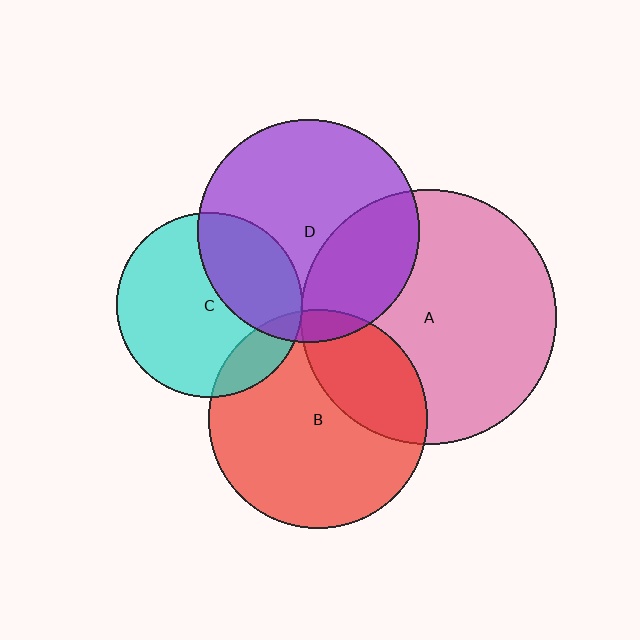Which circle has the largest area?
Circle A (pink).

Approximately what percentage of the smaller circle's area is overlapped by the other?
Approximately 30%.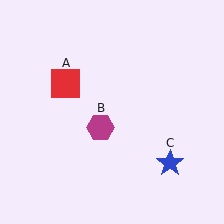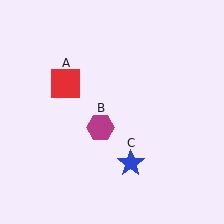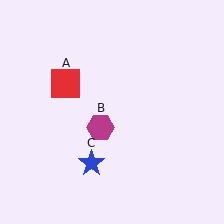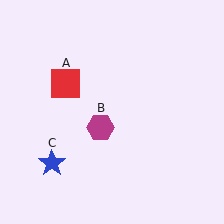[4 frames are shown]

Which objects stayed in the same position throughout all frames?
Red square (object A) and magenta hexagon (object B) remained stationary.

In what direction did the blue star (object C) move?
The blue star (object C) moved left.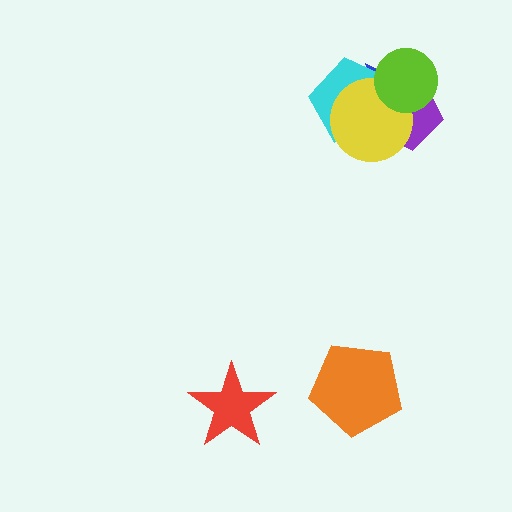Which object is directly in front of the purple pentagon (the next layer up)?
The cyan pentagon is directly in front of the purple pentagon.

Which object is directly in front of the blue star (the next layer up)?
The purple pentagon is directly in front of the blue star.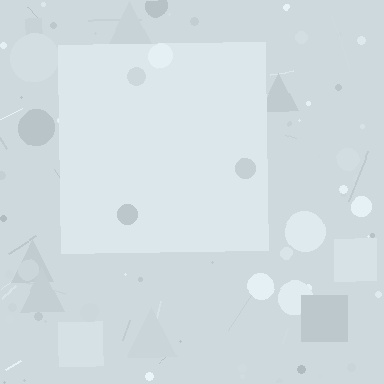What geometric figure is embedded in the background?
A square is embedded in the background.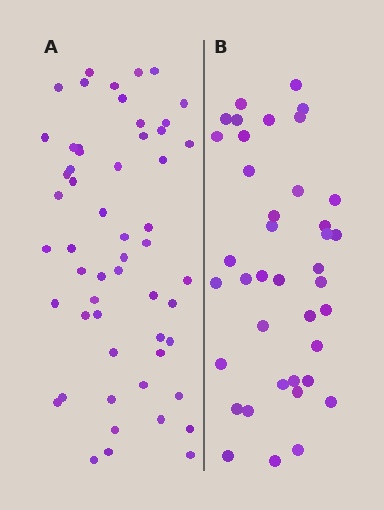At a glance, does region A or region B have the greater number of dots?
Region A (the left region) has more dots.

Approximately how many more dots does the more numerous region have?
Region A has approximately 15 more dots than region B.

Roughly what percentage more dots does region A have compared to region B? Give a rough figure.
About 40% more.